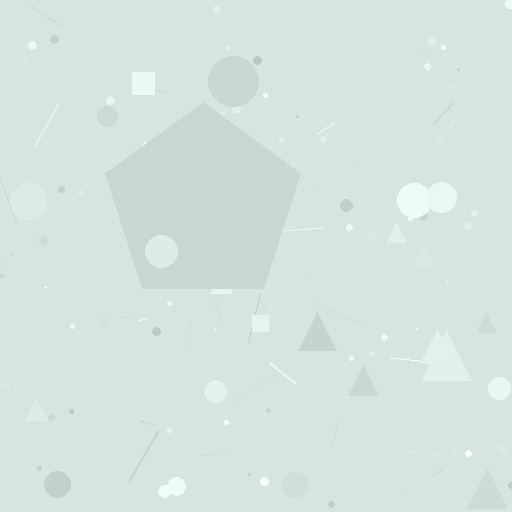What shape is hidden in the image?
A pentagon is hidden in the image.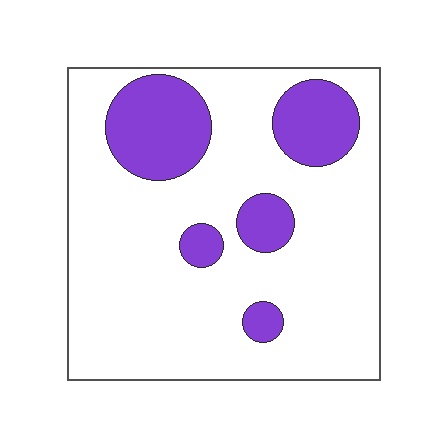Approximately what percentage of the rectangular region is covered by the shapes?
Approximately 20%.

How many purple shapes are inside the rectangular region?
5.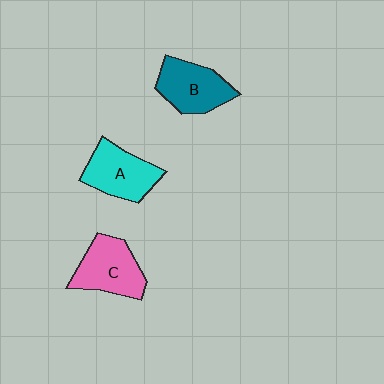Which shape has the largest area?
Shape C (pink).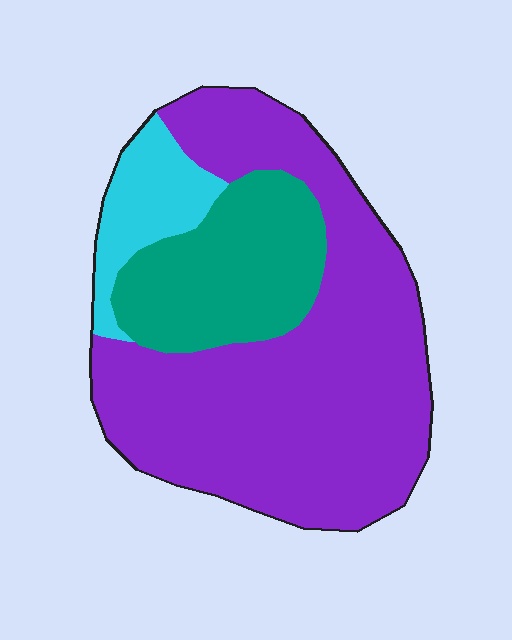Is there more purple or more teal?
Purple.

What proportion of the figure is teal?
Teal takes up about one quarter (1/4) of the figure.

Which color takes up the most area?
Purple, at roughly 65%.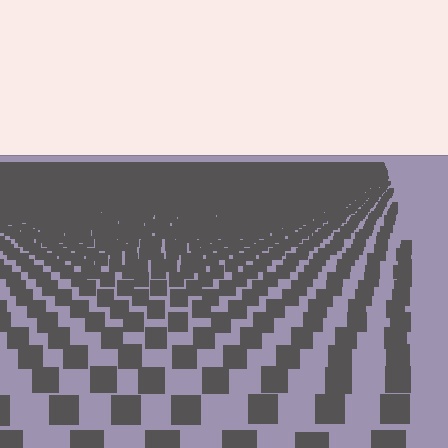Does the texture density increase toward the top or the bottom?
Density increases toward the top.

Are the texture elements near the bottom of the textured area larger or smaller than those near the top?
Larger. Near the bottom, elements are closer to the viewer and appear at a bigger on-screen size.